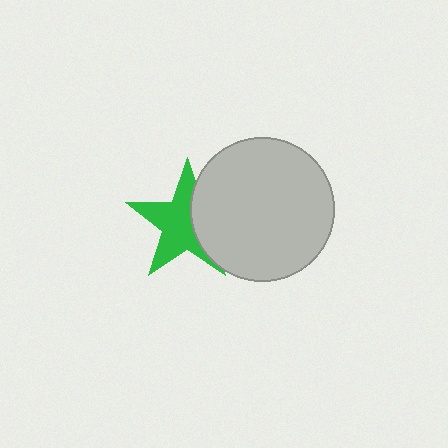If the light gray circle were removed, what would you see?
You would see the complete green star.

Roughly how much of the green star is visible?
About half of it is visible (roughly 63%).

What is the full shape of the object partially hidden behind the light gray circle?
The partially hidden object is a green star.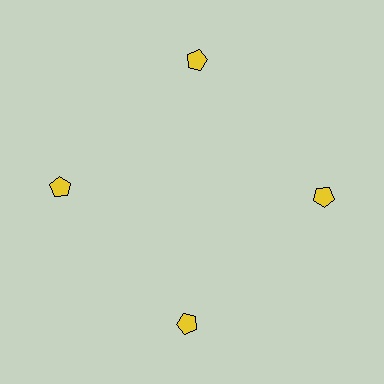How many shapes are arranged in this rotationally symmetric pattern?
There are 4 shapes, arranged in 4 groups of 1.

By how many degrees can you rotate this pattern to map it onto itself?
The pattern maps onto itself every 90 degrees of rotation.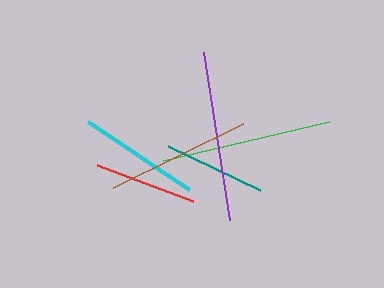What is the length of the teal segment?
The teal segment is approximately 103 pixels long.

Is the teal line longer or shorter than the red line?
The teal line is longer than the red line.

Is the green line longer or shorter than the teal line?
The green line is longer than the teal line.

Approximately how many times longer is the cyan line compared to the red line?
The cyan line is approximately 1.2 times the length of the red line.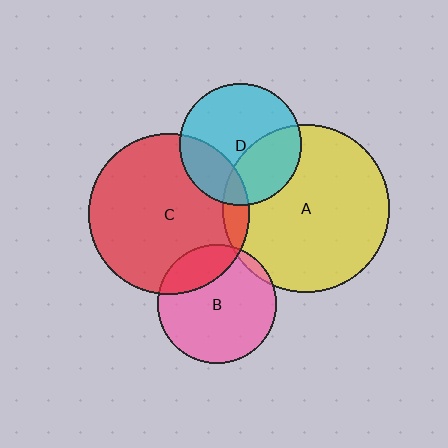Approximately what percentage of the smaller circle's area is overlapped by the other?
Approximately 10%.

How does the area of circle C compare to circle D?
Approximately 1.7 times.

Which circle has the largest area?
Circle A (yellow).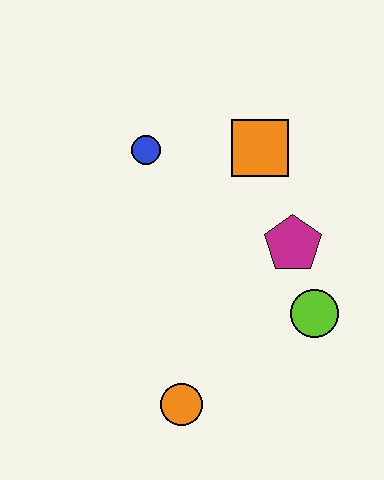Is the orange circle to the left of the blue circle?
No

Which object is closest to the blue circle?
The orange square is closest to the blue circle.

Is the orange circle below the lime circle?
Yes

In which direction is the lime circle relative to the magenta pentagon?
The lime circle is below the magenta pentagon.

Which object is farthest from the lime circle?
The blue circle is farthest from the lime circle.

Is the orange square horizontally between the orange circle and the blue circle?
No